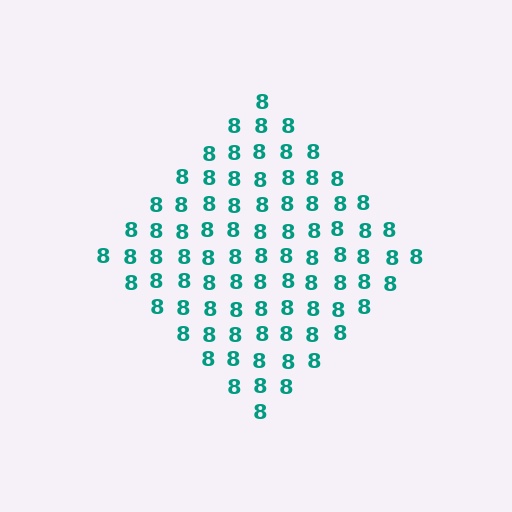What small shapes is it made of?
It is made of small digit 8's.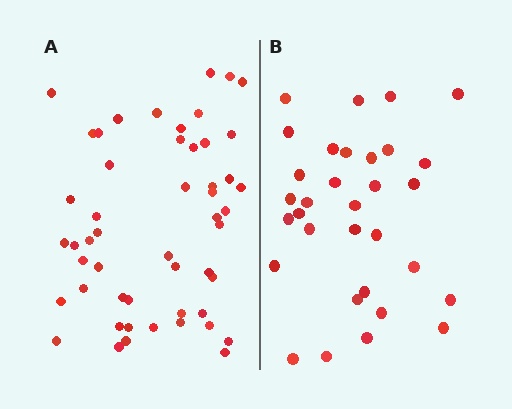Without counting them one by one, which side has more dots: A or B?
Region A (the left region) has more dots.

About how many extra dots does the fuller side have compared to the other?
Region A has approximately 20 more dots than region B.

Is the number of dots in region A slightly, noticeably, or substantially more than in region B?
Region A has substantially more. The ratio is roughly 1.6 to 1.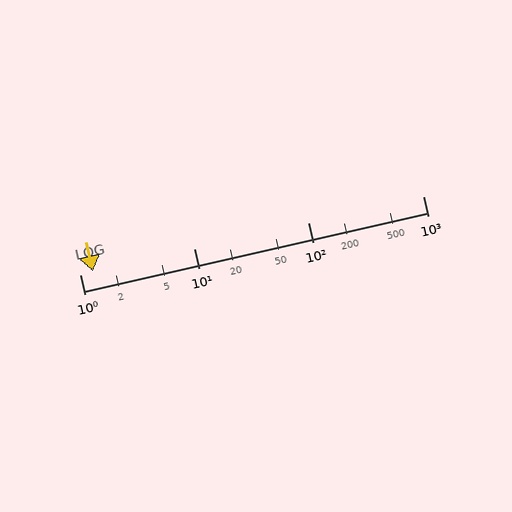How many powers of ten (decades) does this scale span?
The scale spans 3 decades, from 1 to 1000.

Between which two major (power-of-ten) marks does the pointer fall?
The pointer is between 1 and 10.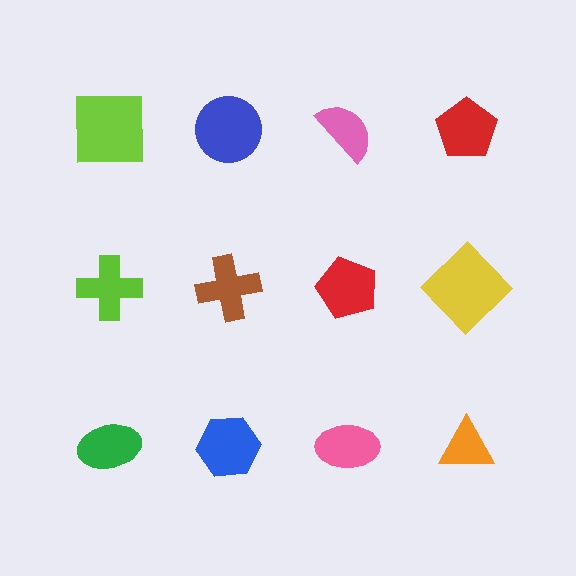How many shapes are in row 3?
4 shapes.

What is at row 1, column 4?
A red pentagon.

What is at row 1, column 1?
A lime square.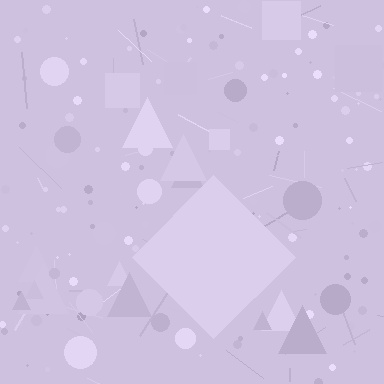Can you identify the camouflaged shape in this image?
The camouflaged shape is a diamond.